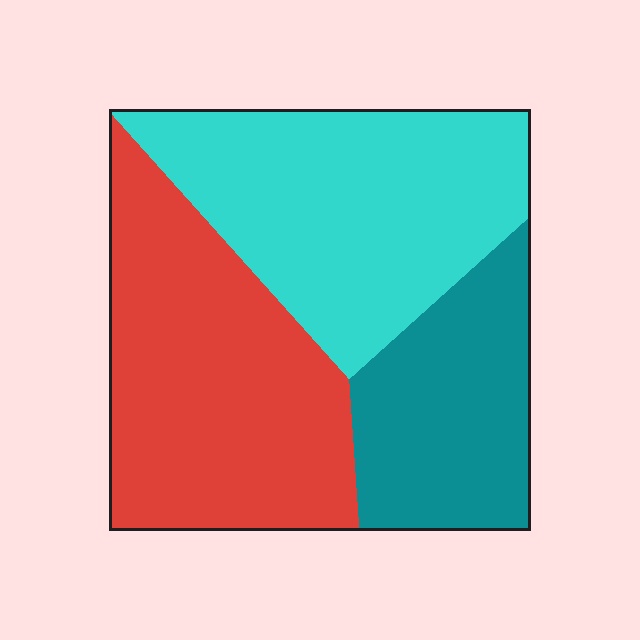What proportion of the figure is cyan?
Cyan takes up between a third and a half of the figure.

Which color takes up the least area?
Teal, at roughly 25%.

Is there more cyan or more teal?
Cyan.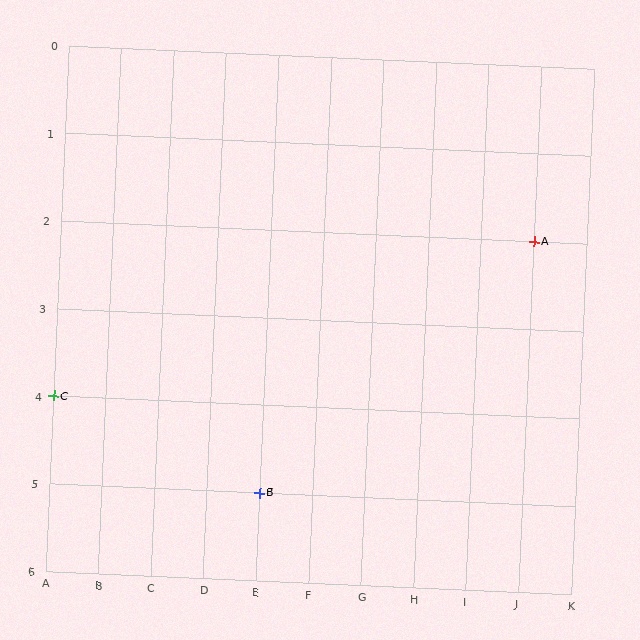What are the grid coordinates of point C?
Point C is at grid coordinates (A, 4).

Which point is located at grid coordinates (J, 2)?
Point A is at (J, 2).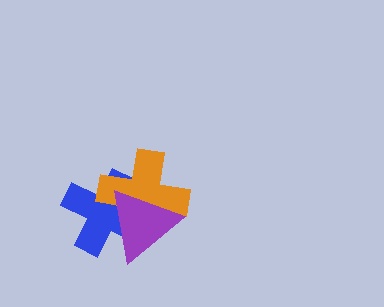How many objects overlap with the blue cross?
2 objects overlap with the blue cross.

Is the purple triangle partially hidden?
No, no other shape covers it.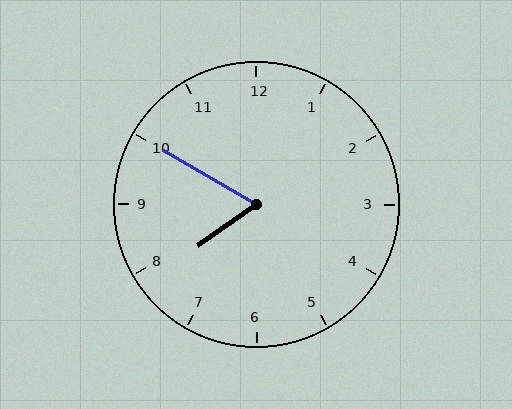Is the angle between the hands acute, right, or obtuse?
It is acute.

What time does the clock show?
7:50.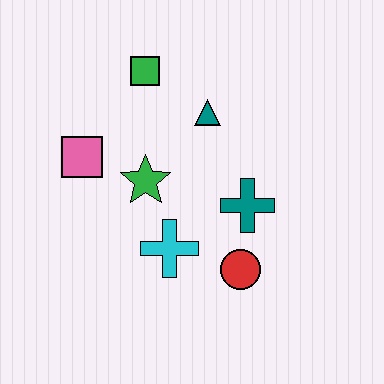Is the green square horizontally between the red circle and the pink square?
Yes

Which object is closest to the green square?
The teal triangle is closest to the green square.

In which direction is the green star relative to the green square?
The green star is below the green square.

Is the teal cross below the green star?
Yes